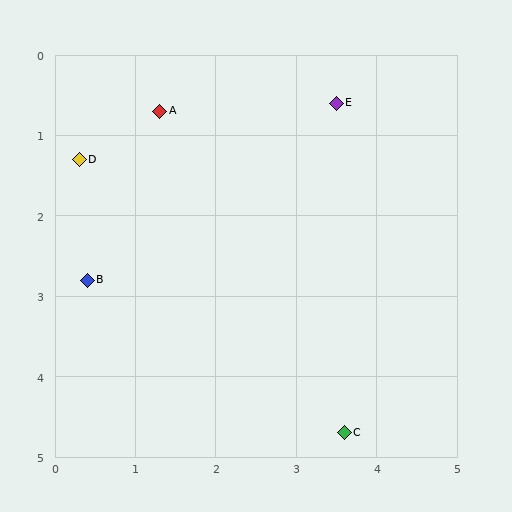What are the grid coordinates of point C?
Point C is at approximately (3.6, 4.7).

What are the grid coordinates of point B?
Point B is at approximately (0.4, 2.8).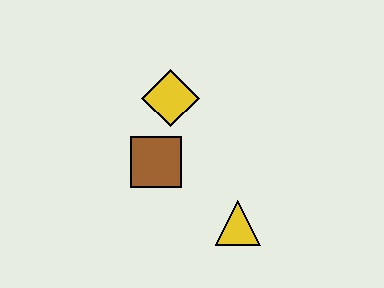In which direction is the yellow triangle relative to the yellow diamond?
The yellow triangle is below the yellow diamond.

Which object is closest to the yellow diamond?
The brown square is closest to the yellow diamond.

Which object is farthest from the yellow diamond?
The yellow triangle is farthest from the yellow diamond.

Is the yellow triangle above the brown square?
No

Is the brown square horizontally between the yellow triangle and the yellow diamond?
No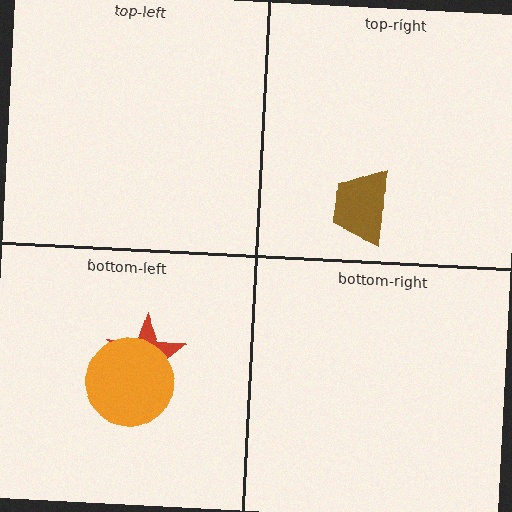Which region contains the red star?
The bottom-left region.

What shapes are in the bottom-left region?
The red star, the orange circle.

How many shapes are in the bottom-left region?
2.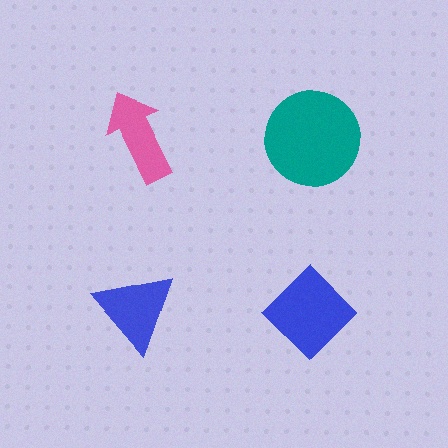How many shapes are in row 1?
2 shapes.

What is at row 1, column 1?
A pink arrow.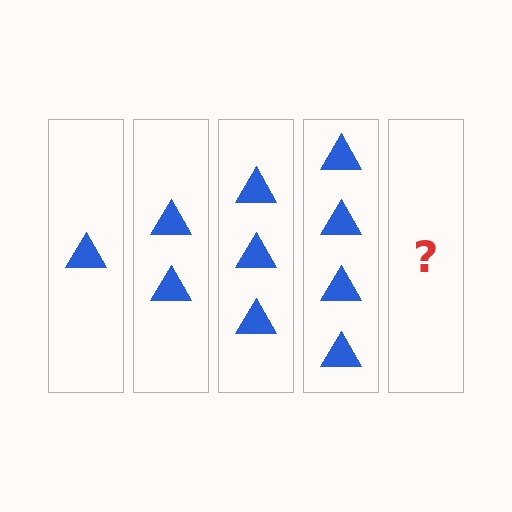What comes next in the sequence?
The next element should be 5 triangles.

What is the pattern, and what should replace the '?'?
The pattern is that each step adds one more triangle. The '?' should be 5 triangles.